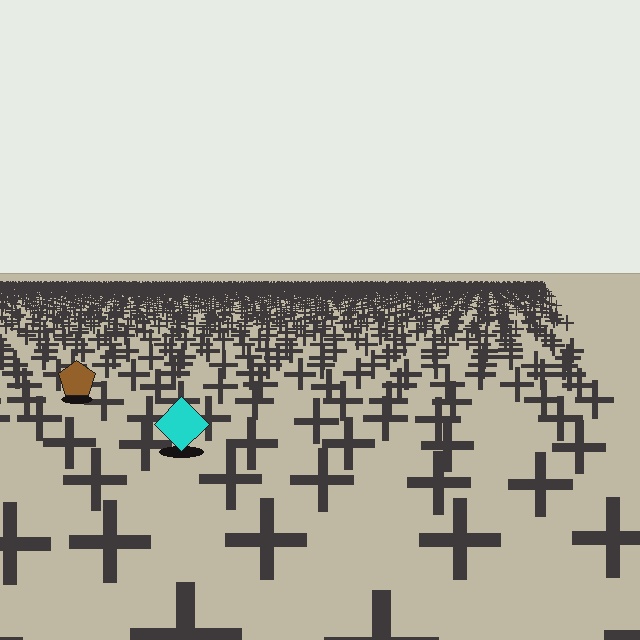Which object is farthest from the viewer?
The brown pentagon is farthest from the viewer. It appears smaller and the ground texture around it is denser.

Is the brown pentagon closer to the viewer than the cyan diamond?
No. The cyan diamond is closer — you can tell from the texture gradient: the ground texture is coarser near it.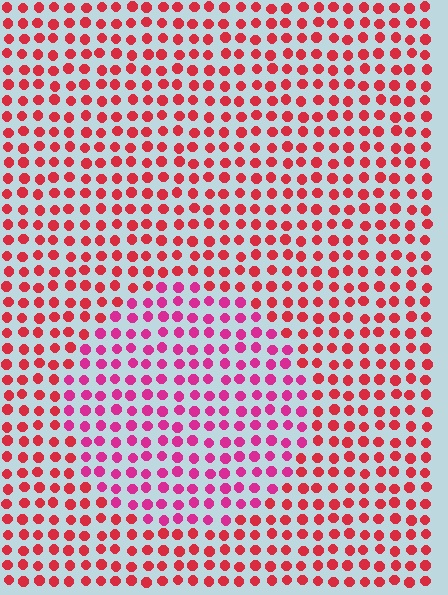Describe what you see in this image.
The image is filled with small red elements in a uniform arrangement. A circle-shaped region is visible where the elements are tinted to a slightly different hue, forming a subtle color boundary.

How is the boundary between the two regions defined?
The boundary is defined purely by a slight shift in hue (about 30 degrees). Spacing, size, and orientation are identical on both sides.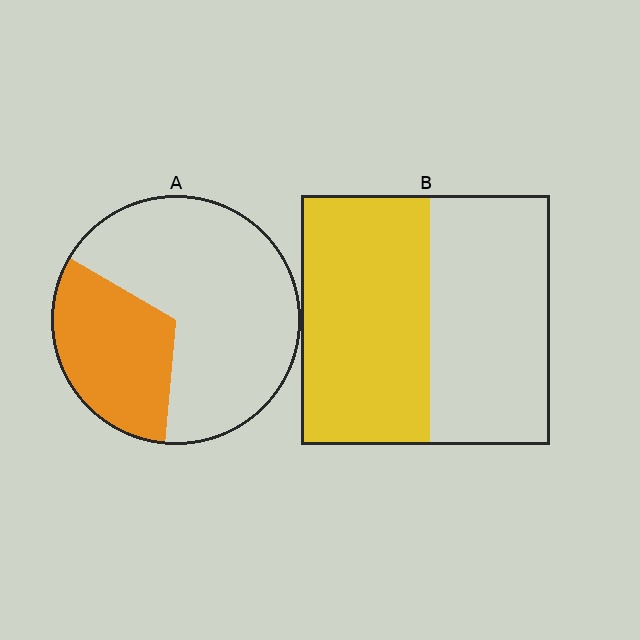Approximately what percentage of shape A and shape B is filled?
A is approximately 30% and B is approximately 50%.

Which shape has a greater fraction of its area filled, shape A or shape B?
Shape B.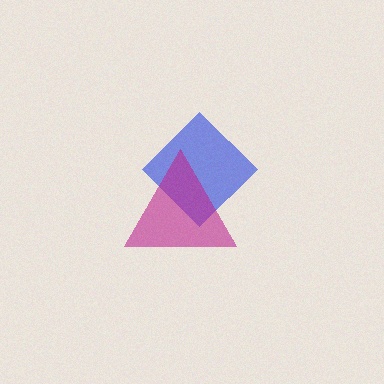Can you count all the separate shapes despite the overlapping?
Yes, there are 2 separate shapes.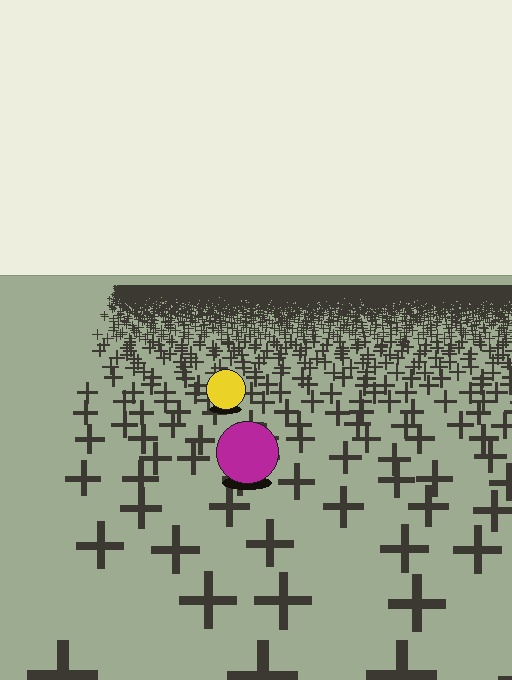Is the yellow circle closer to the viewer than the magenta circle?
No. The magenta circle is closer — you can tell from the texture gradient: the ground texture is coarser near it.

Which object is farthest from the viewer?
The yellow circle is farthest from the viewer. It appears smaller and the ground texture around it is denser.